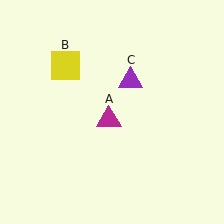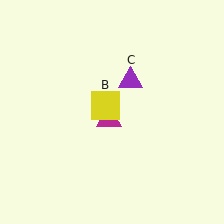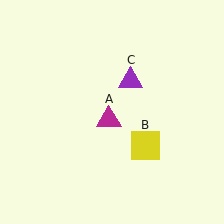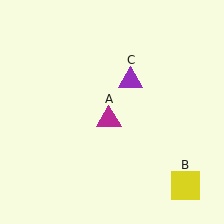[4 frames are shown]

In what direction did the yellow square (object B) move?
The yellow square (object B) moved down and to the right.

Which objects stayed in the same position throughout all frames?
Magenta triangle (object A) and purple triangle (object C) remained stationary.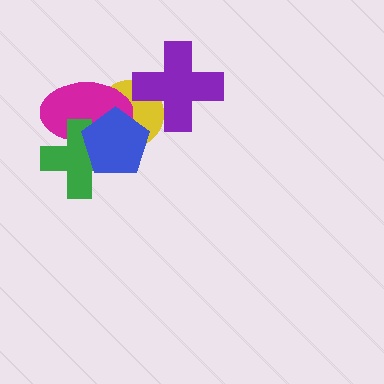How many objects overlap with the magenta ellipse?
3 objects overlap with the magenta ellipse.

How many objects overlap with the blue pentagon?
3 objects overlap with the blue pentagon.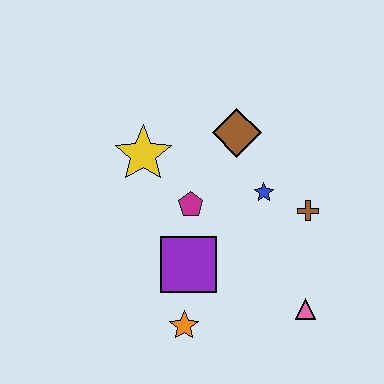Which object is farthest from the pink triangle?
The yellow star is farthest from the pink triangle.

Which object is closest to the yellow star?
The magenta pentagon is closest to the yellow star.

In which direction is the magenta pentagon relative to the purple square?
The magenta pentagon is above the purple square.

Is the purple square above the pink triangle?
Yes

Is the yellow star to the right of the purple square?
No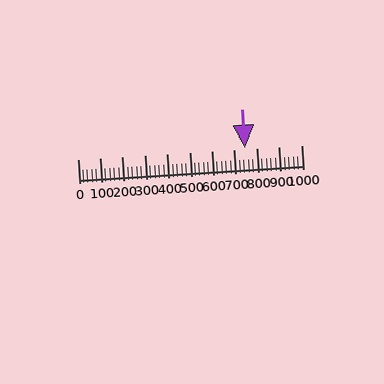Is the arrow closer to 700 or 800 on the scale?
The arrow is closer to 700.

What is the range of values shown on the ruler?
The ruler shows values from 0 to 1000.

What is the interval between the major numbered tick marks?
The major tick marks are spaced 100 units apart.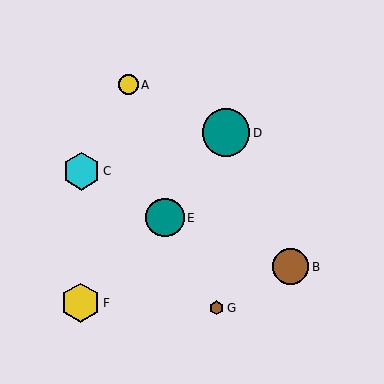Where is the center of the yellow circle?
The center of the yellow circle is at (128, 85).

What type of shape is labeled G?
Shape G is a brown hexagon.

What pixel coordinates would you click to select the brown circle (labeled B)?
Click at (291, 267) to select the brown circle B.